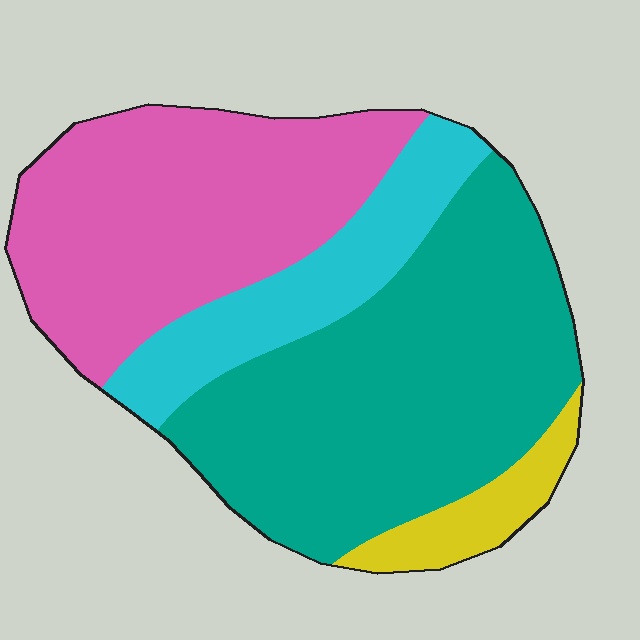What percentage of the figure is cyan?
Cyan takes up about one sixth (1/6) of the figure.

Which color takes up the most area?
Teal, at roughly 45%.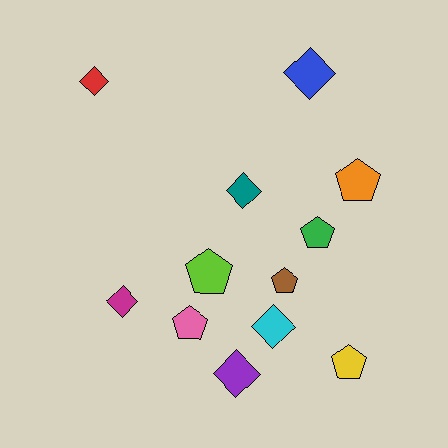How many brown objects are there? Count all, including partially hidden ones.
There is 1 brown object.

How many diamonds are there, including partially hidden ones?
There are 6 diamonds.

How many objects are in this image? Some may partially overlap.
There are 12 objects.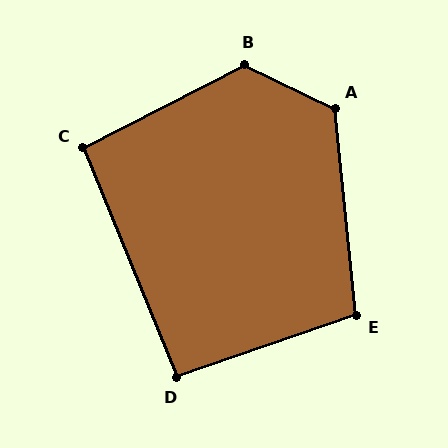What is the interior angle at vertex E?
Approximately 103 degrees (obtuse).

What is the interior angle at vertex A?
Approximately 121 degrees (obtuse).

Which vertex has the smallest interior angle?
D, at approximately 93 degrees.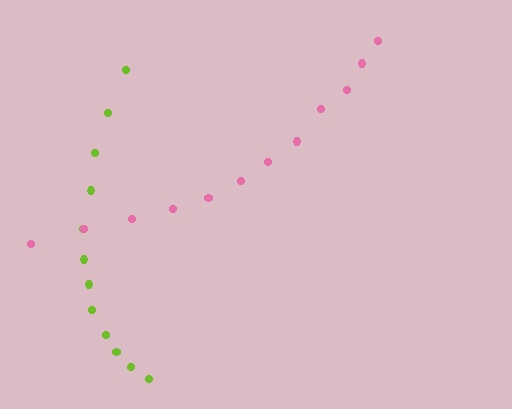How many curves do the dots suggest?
There are 2 distinct paths.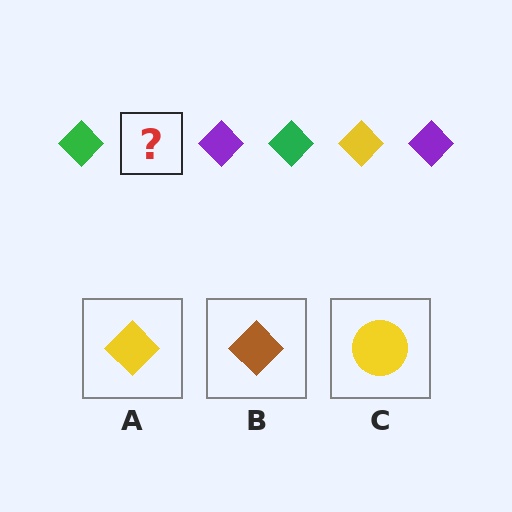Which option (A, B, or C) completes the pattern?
A.